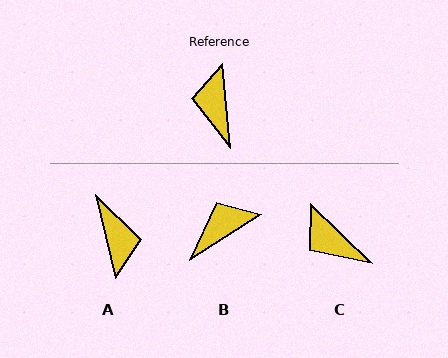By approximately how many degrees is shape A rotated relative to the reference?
Approximately 172 degrees clockwise.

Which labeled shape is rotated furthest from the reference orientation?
A, about 172 degrees away.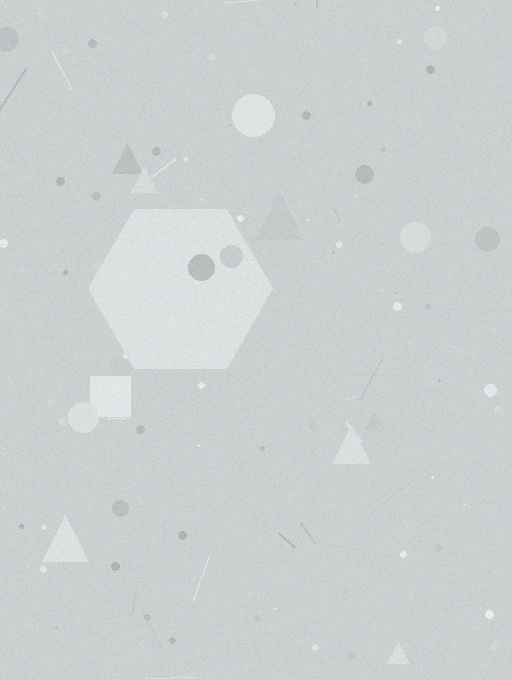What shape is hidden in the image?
A hexagon is hidden in the image.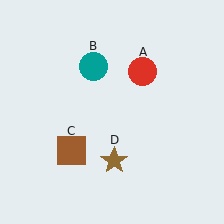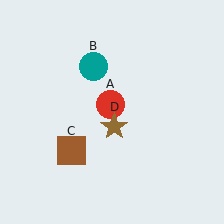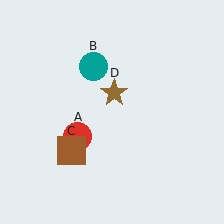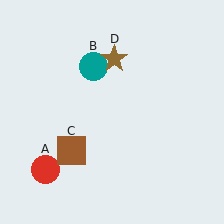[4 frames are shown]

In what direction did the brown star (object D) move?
The brown star (object D) moved up.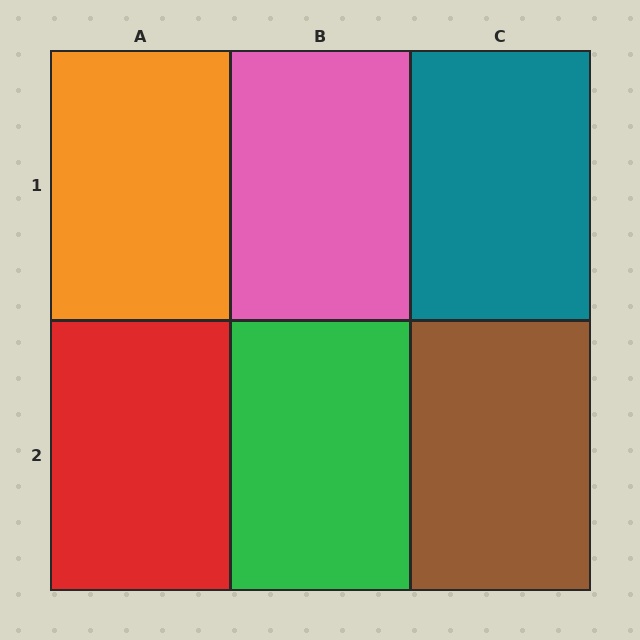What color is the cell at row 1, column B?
Pink.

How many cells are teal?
1 cell is teal.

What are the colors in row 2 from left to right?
Red, green, brown.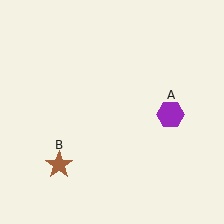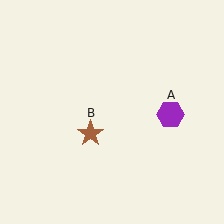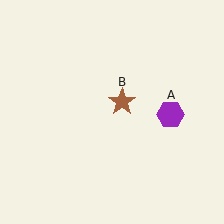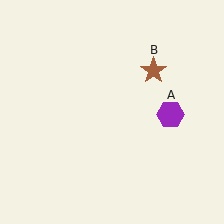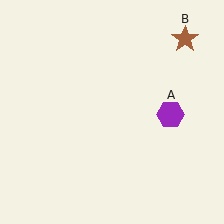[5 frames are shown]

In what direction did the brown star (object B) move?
The brown star (object B) moved up and to the right.